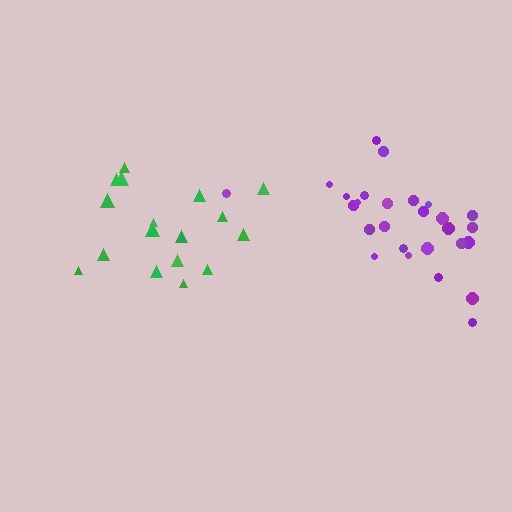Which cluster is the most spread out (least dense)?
Green.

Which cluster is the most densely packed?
Purple.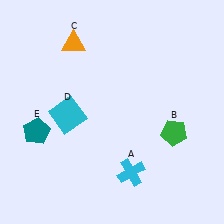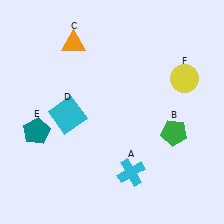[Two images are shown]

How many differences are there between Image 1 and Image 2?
There is 1 difference between the two images.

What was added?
A yellow circle (F) was added in Image 2.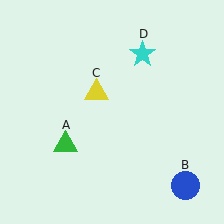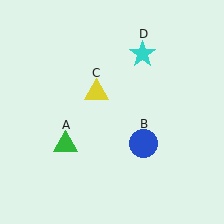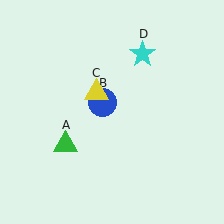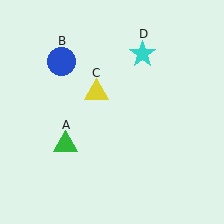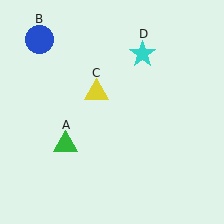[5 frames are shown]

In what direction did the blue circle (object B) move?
The blue circle (object B) moved up and to the left.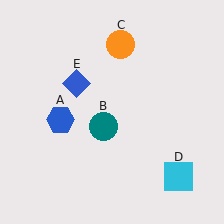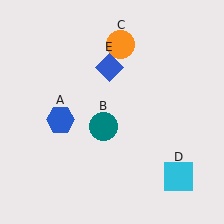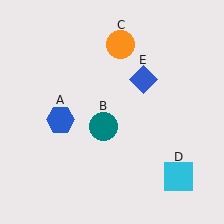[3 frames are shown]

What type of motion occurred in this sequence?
The blue diamond (object E) rotated clockwise around the center of the scene.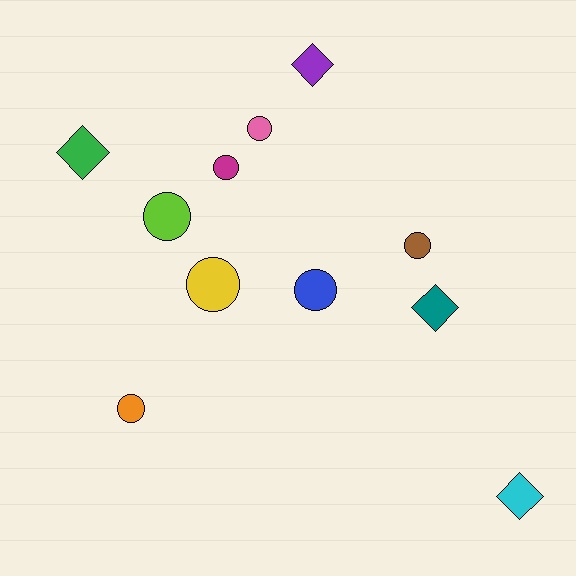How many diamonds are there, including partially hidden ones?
There are 4 diamonds.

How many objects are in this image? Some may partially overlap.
There are 11 objects.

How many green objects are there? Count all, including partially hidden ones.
There is 1 green object.